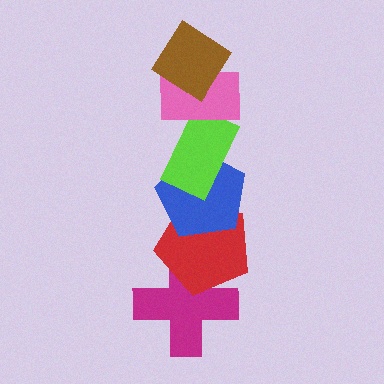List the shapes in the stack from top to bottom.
From top to bottom: the brown diamond, the pink rectangle, the lime rectangle, the blue pentagon, the red pentagon, the magenta cross.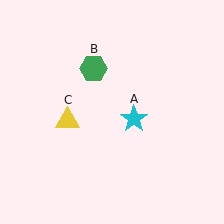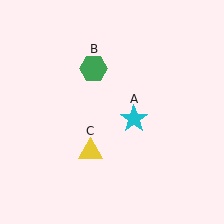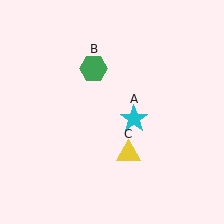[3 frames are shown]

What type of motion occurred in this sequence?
The yellow triangle (object C) rotated counterclockwise around the center of the scene.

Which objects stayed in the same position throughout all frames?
Cyan star (object A) and green hexagon (object B) remained stationary.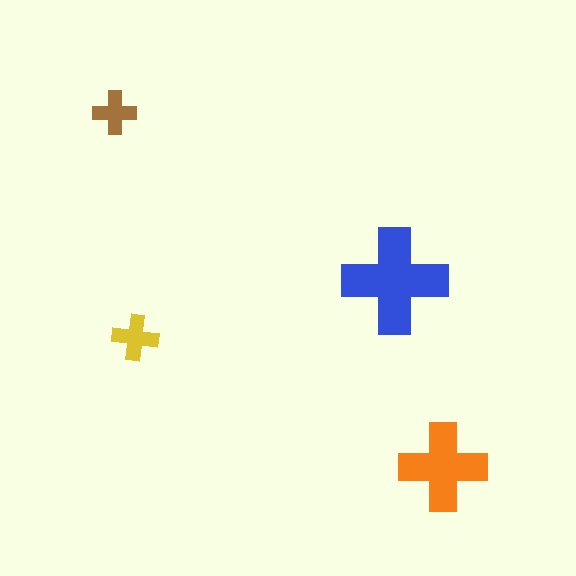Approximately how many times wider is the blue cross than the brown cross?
About 2.5 times wider.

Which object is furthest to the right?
The orange cross is rightmost.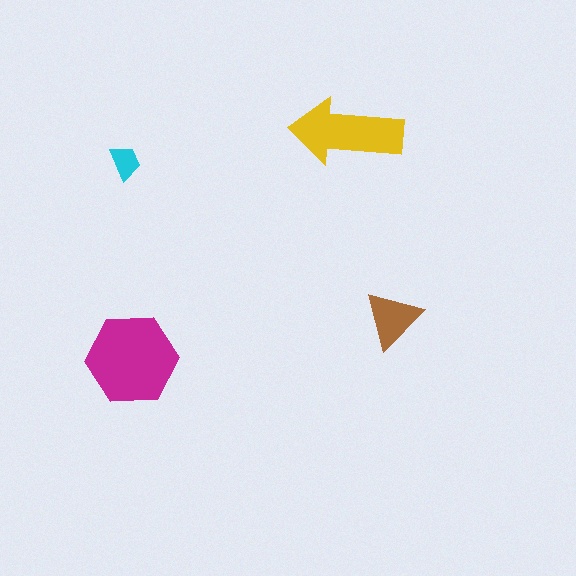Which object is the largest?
The magenta hexagon.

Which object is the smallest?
The cyan trapezoid.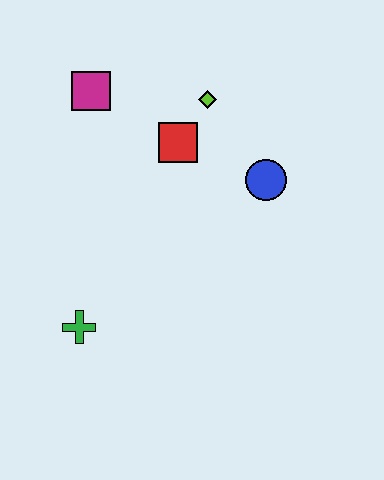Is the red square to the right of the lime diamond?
No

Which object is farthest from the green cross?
The lime diamond is farthest from the green cross.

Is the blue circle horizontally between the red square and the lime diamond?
No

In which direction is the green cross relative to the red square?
The green cross is below the red square.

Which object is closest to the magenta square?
The red square is closest to the magenta square.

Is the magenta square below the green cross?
No